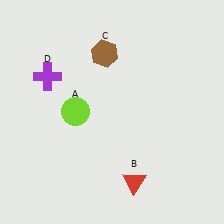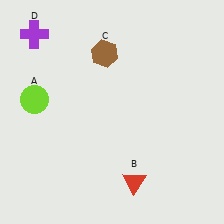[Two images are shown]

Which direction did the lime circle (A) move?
The lime circle (A) moved left.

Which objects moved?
The objects that moved are: the lime circle (A), the purple cross (D).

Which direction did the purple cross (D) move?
The purple cross (D) moved up.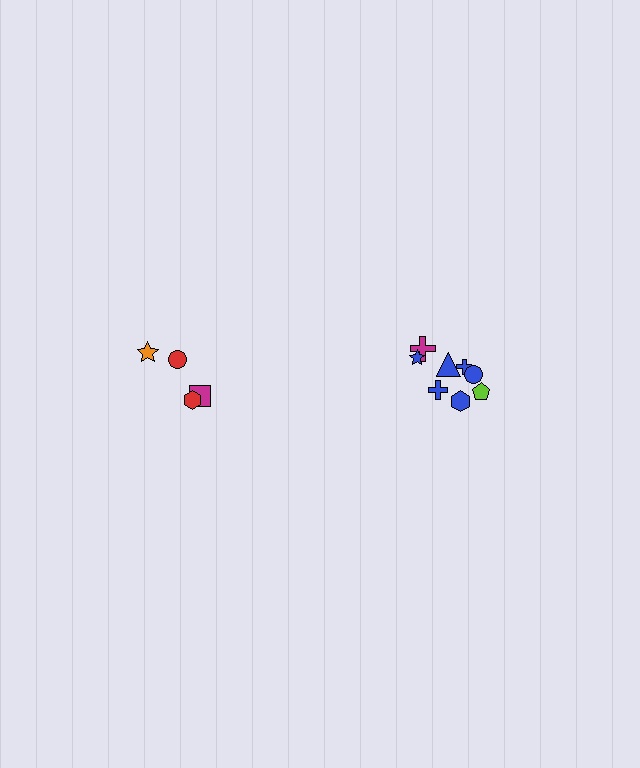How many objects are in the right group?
There are 8 objects.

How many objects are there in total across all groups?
There are 12 objects.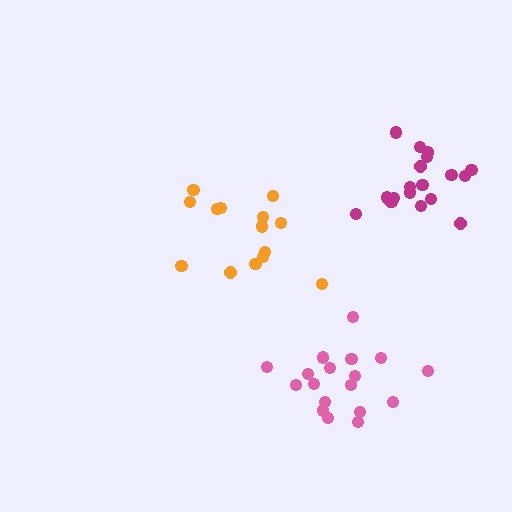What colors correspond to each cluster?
The clusters are colored: orange, pink, magenta.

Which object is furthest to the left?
The orange cluster is leftmost.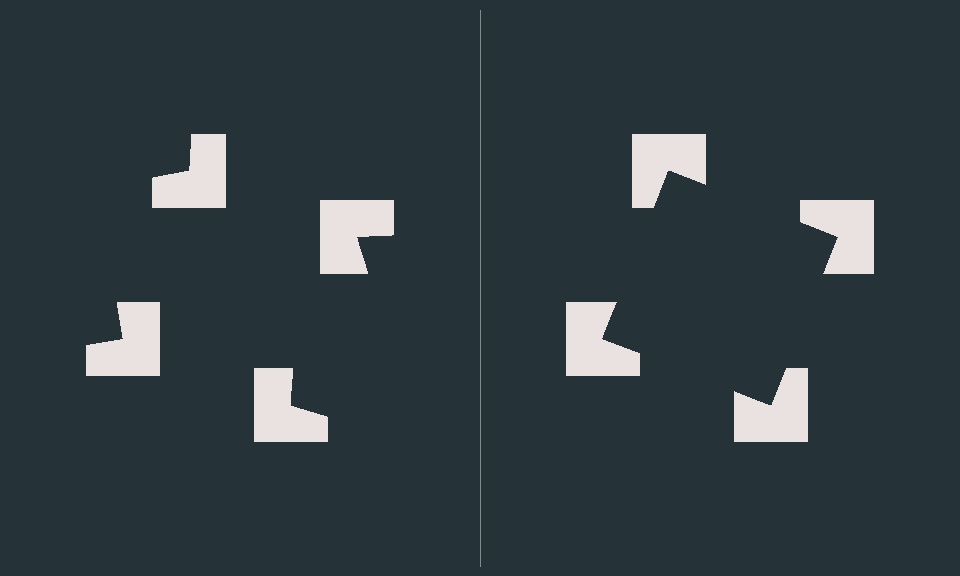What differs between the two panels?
The notched squares are positioned identically on both sides; only the wedge orientations differ. On the right they align to a square; on the left they are misaligned.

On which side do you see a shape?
An illusory square appears on the right side. On the left side the wedge cuts are rotated, so no coherent shape forms.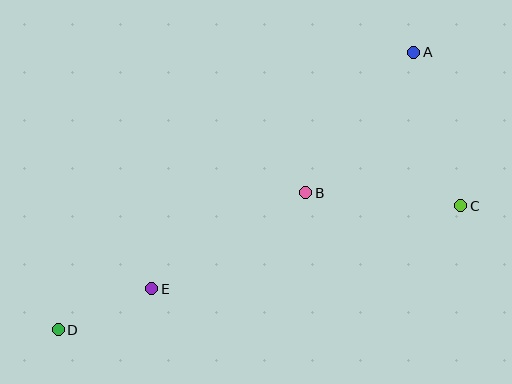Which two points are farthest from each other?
Points A and D are farthest from each other.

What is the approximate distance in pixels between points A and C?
The distance between A and C is approximately 161 pixels.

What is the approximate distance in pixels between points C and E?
The distance between C and E is approximately 320 pixels.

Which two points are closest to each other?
Points D and E are closest to each other.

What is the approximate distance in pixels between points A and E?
The distance between A and E is approximately 353 pixels.